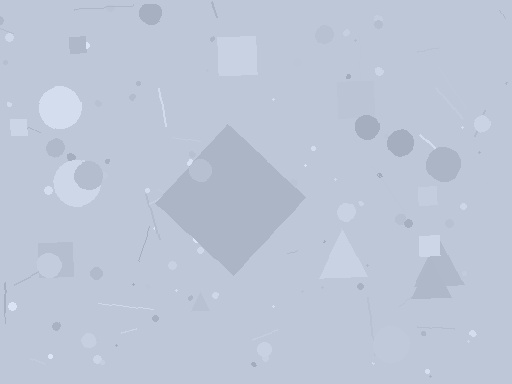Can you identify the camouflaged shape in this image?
The camouflaged shape is a diamond.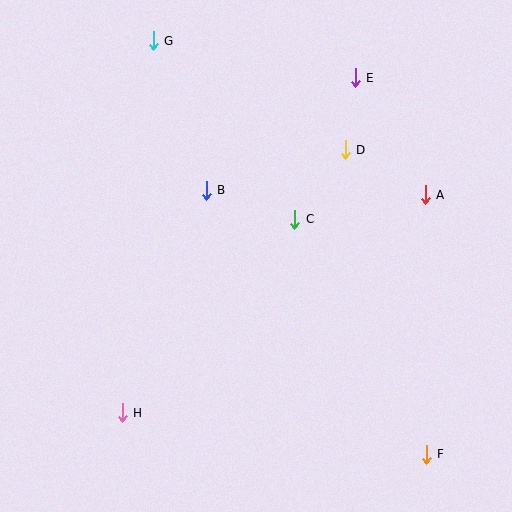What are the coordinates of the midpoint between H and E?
The midpoint between H and E is at (239, 245).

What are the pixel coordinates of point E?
Point E is at (355, 78).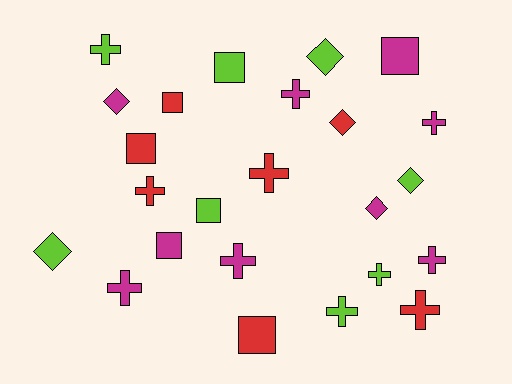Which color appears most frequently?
Magenta, with 9 objects.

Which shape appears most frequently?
Cross, with 11 objects.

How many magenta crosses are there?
There are 5 magenta crosses.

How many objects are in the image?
There are 24 objects.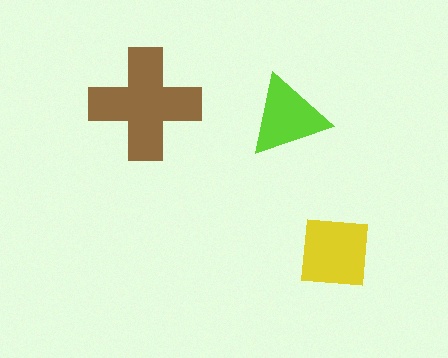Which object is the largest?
The brown cross.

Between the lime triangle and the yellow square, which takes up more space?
The yellow square.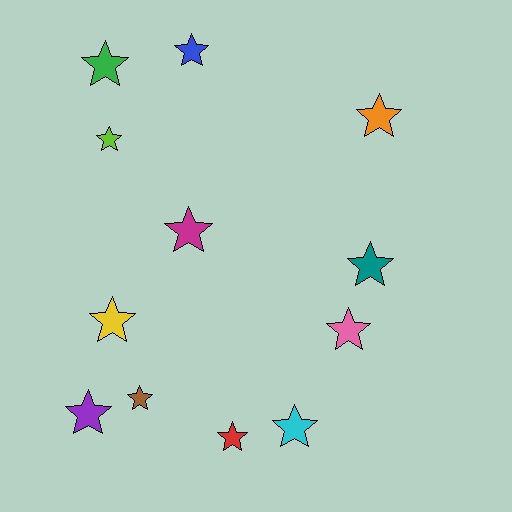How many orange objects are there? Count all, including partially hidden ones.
There is 1 orange object.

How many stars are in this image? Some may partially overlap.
There are 12 stars.